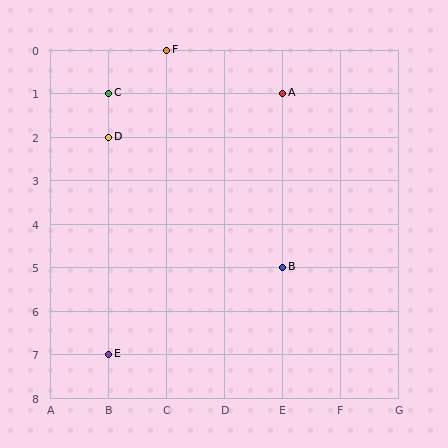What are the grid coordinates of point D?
Point D is at grid coordinates (B, 2).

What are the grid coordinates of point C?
Point C is at grid coordinates (B, 1).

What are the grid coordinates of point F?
Point F is at grid coordinates (C, 0).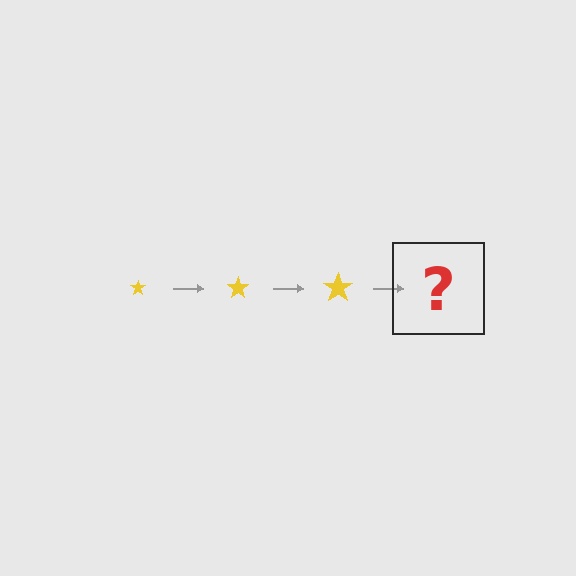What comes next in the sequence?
The next element should be a yellow star, larger than the previous one.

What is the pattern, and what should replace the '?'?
The pattern is that the star gets progressively larger each step. The '?' should be a yellow star, larger than the previous one.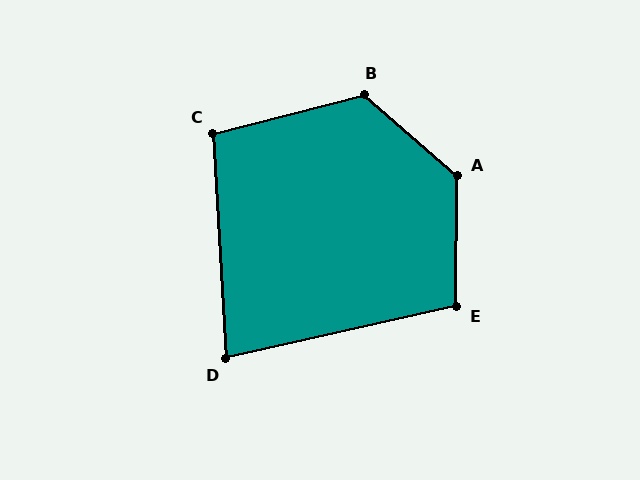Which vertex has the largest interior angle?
A, at approximately 130 degrees.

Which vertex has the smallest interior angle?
D, at approximately 81 degrees.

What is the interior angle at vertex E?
Approximately 103 degrees (obtuse).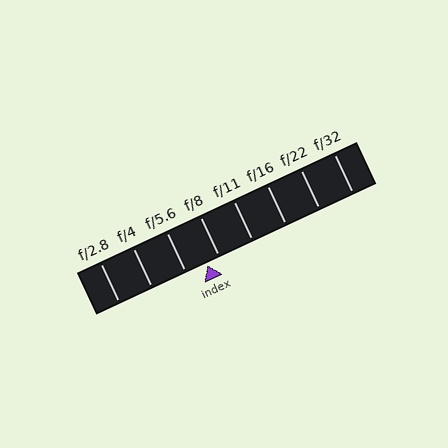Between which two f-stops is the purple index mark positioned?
The index mark is between f/5.6 and f/8.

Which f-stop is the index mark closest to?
The index mark is closest to f/8.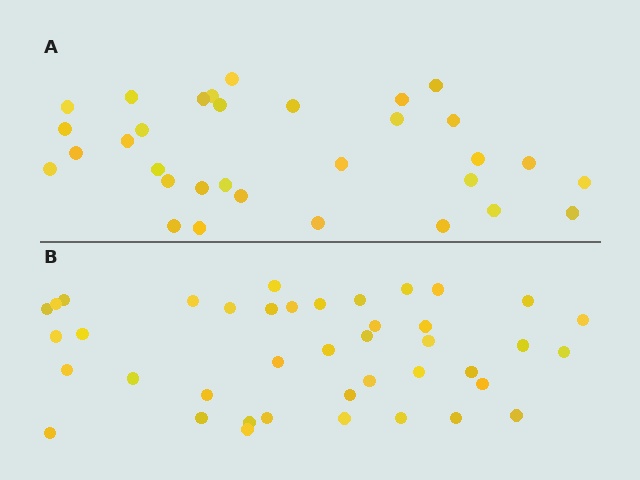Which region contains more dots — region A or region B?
Region B (the bottom region) has more dots.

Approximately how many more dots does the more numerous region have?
Region B has roughly 8 or so more dots than region A.